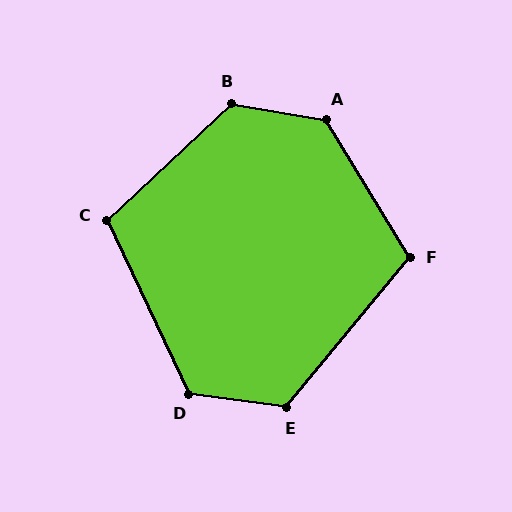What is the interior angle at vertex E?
Approximately 122 degrees (obtuse).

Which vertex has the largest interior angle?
A, at approximately 130 degrees.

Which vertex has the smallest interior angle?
C, at approximately 108 degrees.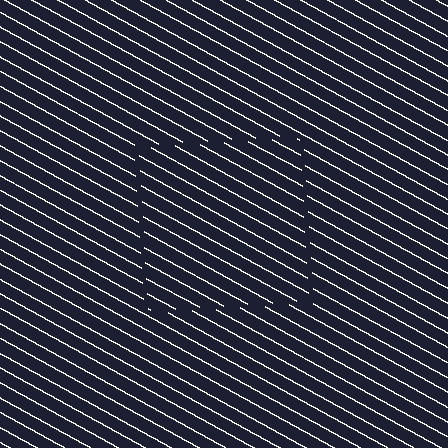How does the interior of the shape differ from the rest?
The interior of the shape contains the same grating, shifted by half a period — the contour is defined by the phase discontinuity where line-ends from the inner and outer gratings abut.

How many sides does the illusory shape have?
4 sides — the line-ends trace a square.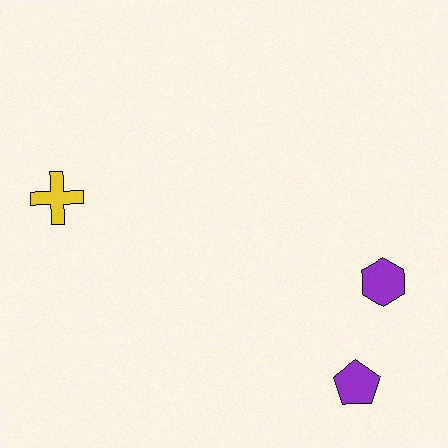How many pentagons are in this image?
There is 1 pentagon.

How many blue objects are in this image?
There are no blue objects.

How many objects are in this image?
There are 3 objects.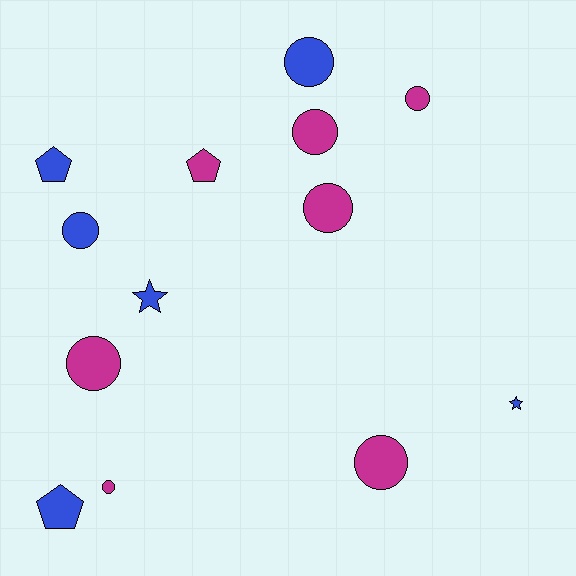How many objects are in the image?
There are 13 objects.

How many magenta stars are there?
There are no magenta stars.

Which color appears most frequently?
Magenta, with 7 objects.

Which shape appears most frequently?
Circle, with 8 objects.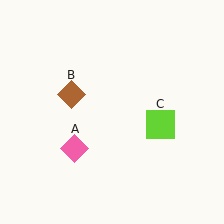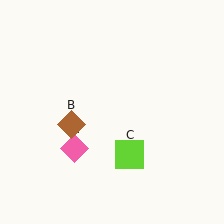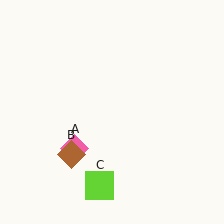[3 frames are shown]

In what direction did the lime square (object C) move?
The lime square (object C) moved down and to the left.